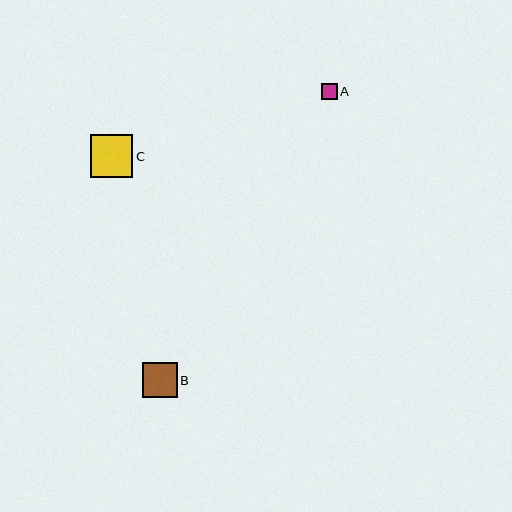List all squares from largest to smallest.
From largest to smallest: C, B, A.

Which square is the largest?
Square C is the largest with a size of approximately 42 pixels.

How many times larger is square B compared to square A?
Square B is approximately 2.2 times the size of square A.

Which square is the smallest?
Square A is the smallest with a size of approximately 16 pixels.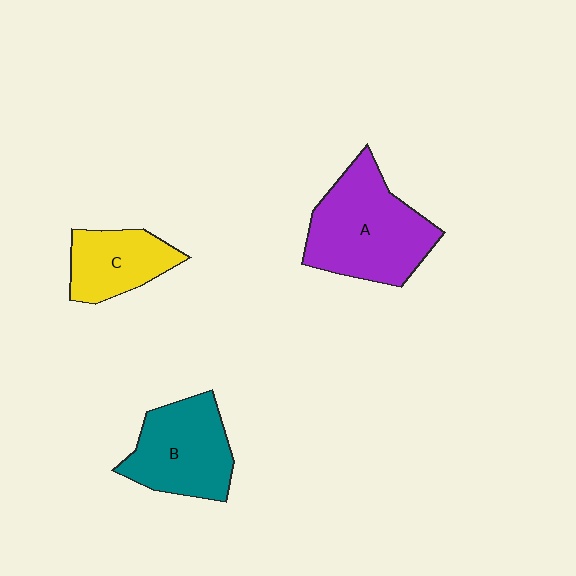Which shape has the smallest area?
Shape C (yellow).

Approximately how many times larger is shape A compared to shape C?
Approximately 1.8 times.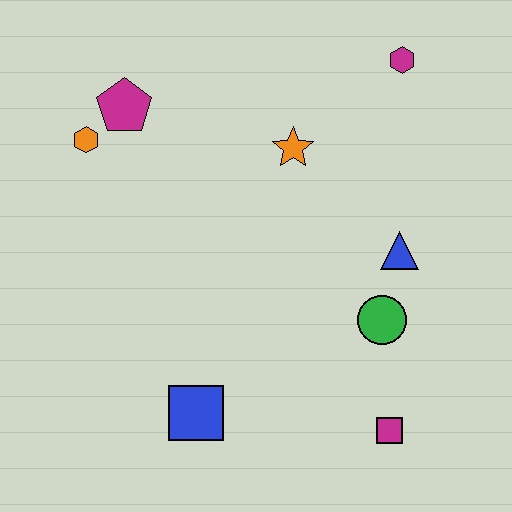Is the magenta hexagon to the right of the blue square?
Yes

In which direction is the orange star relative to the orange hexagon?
The orange star is to the right of the orange hexagon.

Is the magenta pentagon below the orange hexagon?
No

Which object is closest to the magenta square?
The green circle is closest to the magenta square.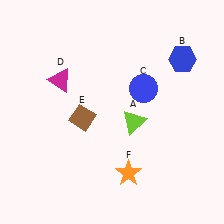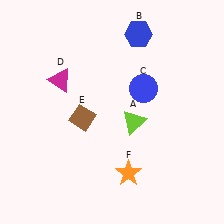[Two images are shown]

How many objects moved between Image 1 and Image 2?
1 object moved between the two images.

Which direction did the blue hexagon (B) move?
The blue hexagon (B) moved left.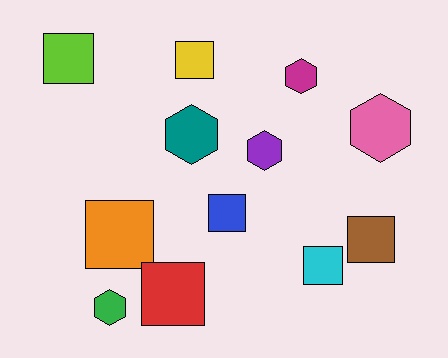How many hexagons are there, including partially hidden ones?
There are 5 hexagons.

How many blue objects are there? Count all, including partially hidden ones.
There is 1 blue object.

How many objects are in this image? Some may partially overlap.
There are 12 objects.